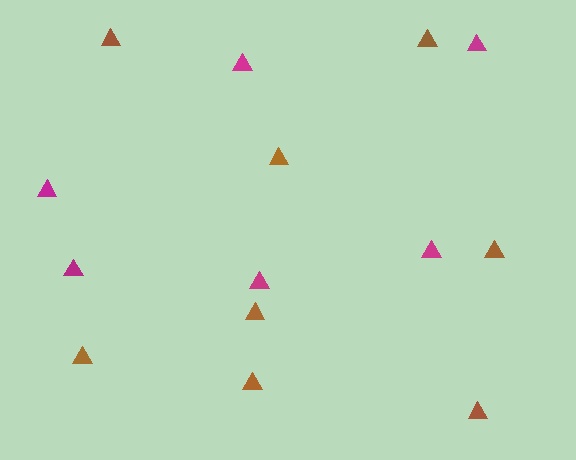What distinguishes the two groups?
There are 2 groups: one group of magenta triangles (6) and one group of brown triangles (8).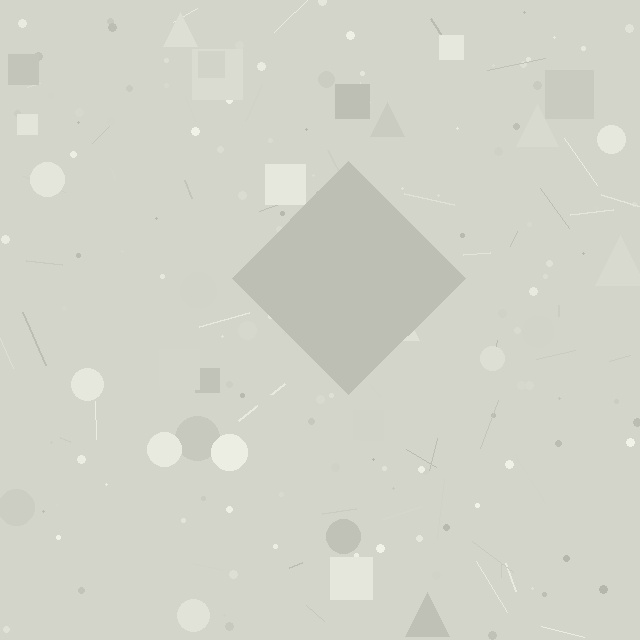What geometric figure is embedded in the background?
A diamond is embedded in the background.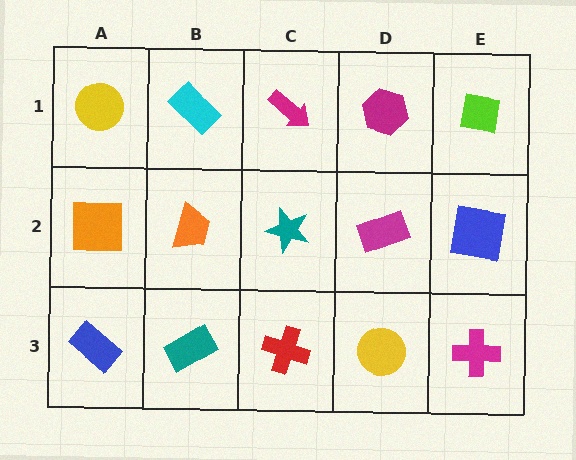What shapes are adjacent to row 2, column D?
A magenta hexagon (row 1, column D), a yellow circle (row 3, column D), a teal star (row 2, column C), a blue square (row 2, column E).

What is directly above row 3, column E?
A blue square.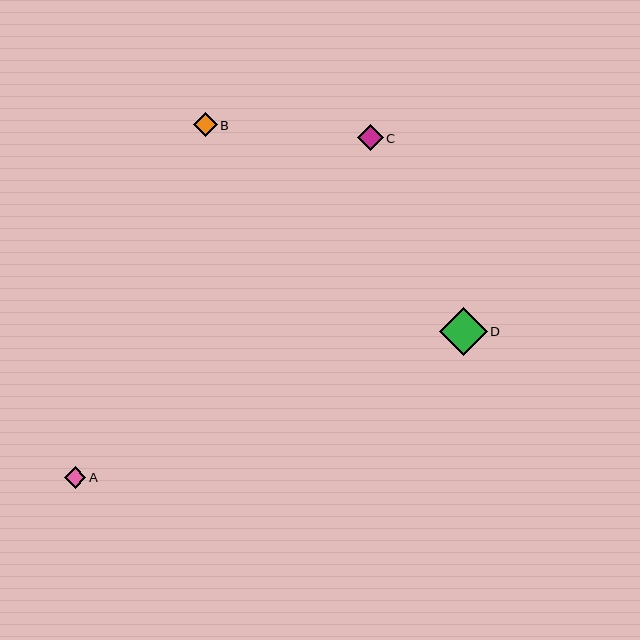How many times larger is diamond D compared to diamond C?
Diamond D is approximately 1.9 times the size of diamond C.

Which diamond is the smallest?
Diamond A is the smallest with a size of approximately 22 pixels.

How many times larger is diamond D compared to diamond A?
Diamond D is approximately 2.2 times the size of diamond A.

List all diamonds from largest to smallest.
From largest to smallest: D, C, B, A.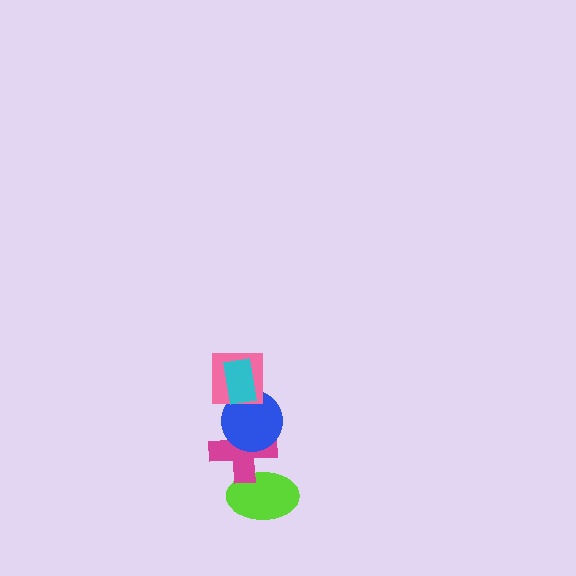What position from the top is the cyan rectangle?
The cyan rectangle is 1st from the top.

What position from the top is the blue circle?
The blue circle is 3rd from the top.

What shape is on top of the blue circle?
The pink square is on top of the blue circle.